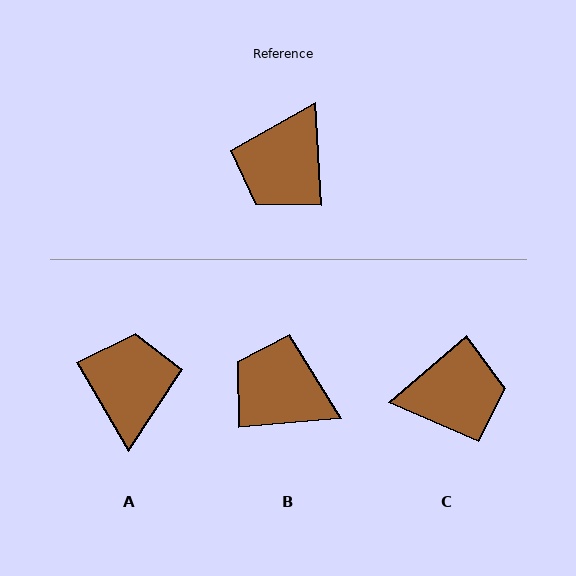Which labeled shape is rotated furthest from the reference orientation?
A, about 153 degrees away.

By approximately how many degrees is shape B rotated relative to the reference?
Approximately 88 degrees clockwise.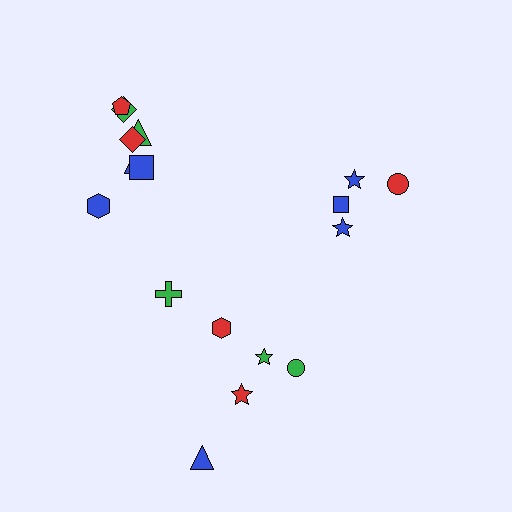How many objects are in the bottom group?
There are 6 objects.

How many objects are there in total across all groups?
There are 17 objects.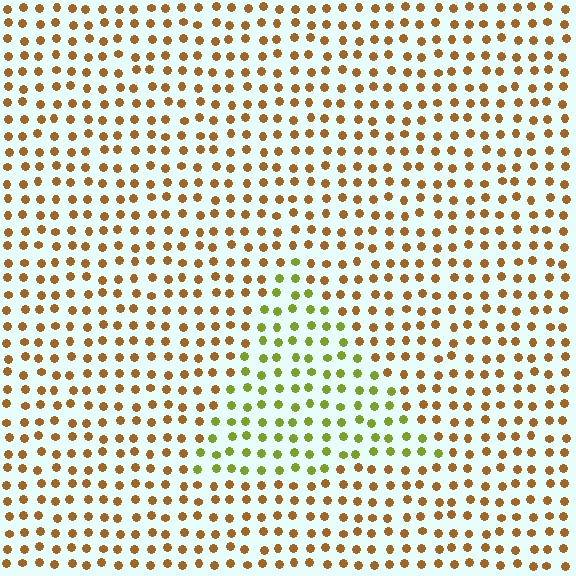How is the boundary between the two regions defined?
The boundary is defined purely by a slight shift in hue (about 47 degrees). Spacing, size, and orientation are identical on both sides.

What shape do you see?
I see a triangle.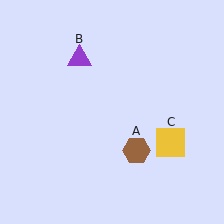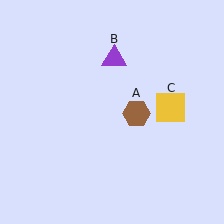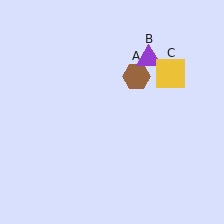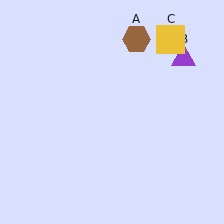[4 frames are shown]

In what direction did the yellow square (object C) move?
The yellow square (object C) moved up.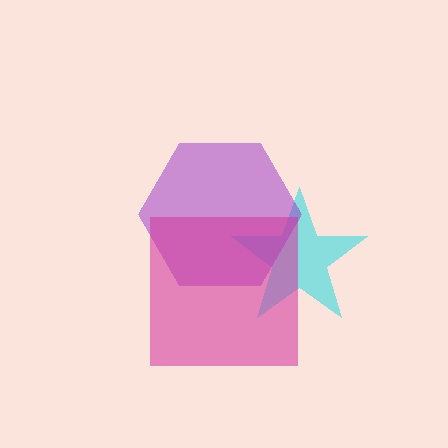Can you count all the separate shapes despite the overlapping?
Yes, there are 3 separate shapes.